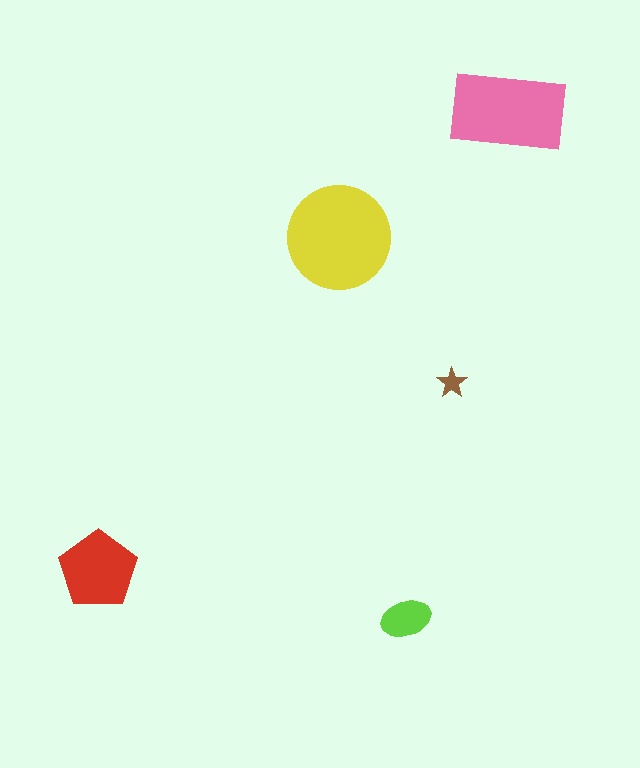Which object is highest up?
The pink rectangle is topmost.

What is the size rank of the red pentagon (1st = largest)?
3rd.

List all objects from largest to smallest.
The yellow circle, the pink rectangle, the red pentagon, the lime ellipse, the brown star.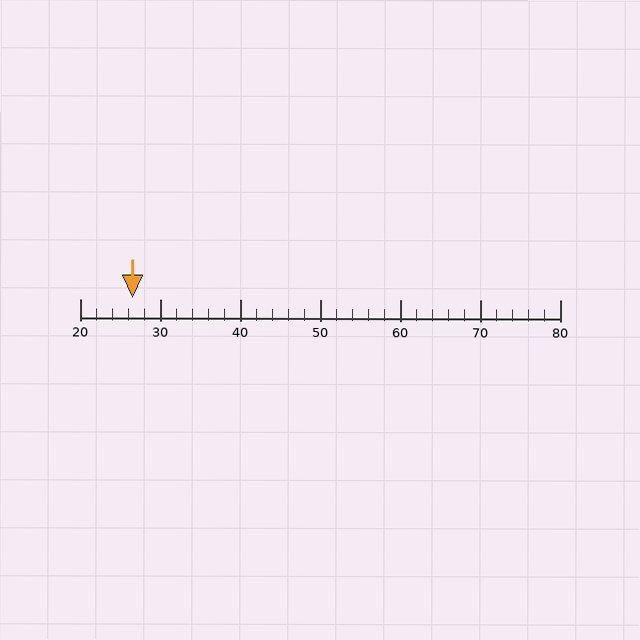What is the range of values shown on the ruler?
The ruler shows values from 20 to 80.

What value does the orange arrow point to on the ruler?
The orange arrow points to approximately 27.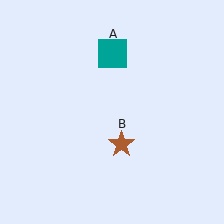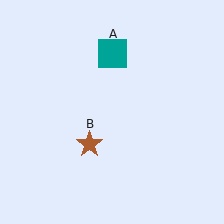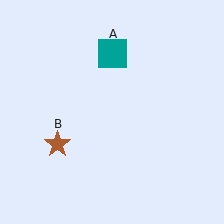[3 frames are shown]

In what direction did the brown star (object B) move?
The brown star (object B) moved left.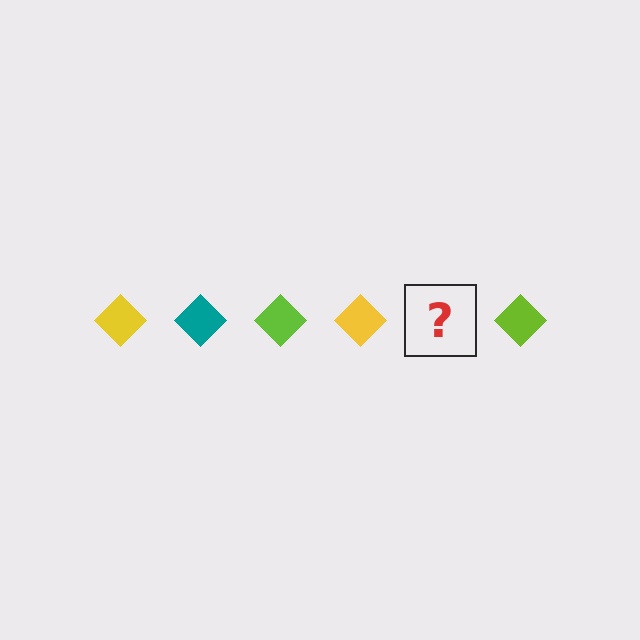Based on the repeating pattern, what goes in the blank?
The blank should be a teal diamond.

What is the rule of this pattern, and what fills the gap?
The rule is that the pattern cycles through yellow, teal, lime diamonds. The gap should be filled with a teal diamond.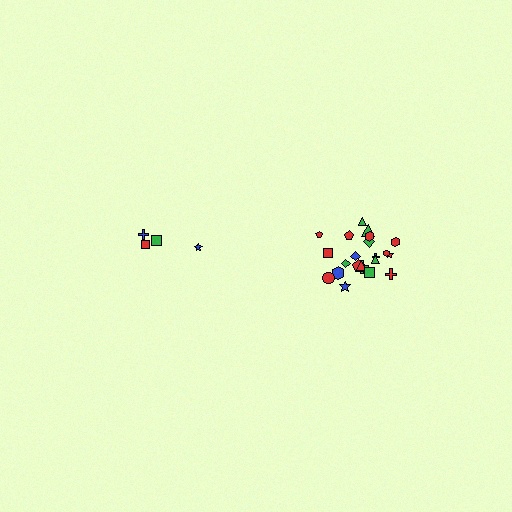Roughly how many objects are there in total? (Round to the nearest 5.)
Roughly 25 objects in total.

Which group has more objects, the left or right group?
The right group.